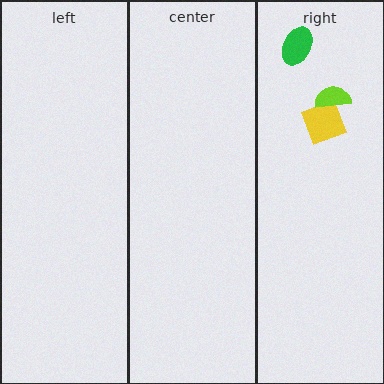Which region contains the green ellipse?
The right region.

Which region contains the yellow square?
The right region.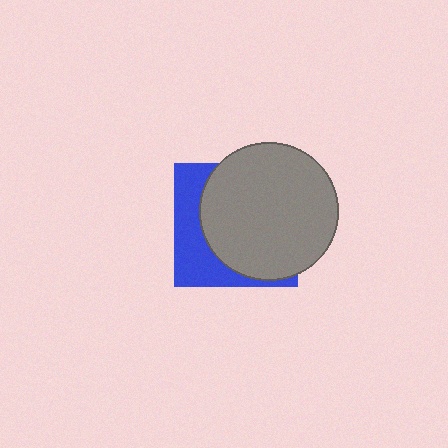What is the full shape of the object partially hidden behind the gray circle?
The partially hidden object is a blue square.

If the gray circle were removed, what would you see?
You would see the complete blue square.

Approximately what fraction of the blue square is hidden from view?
Roughly 66% of the blue square is hidden behind the gray circle.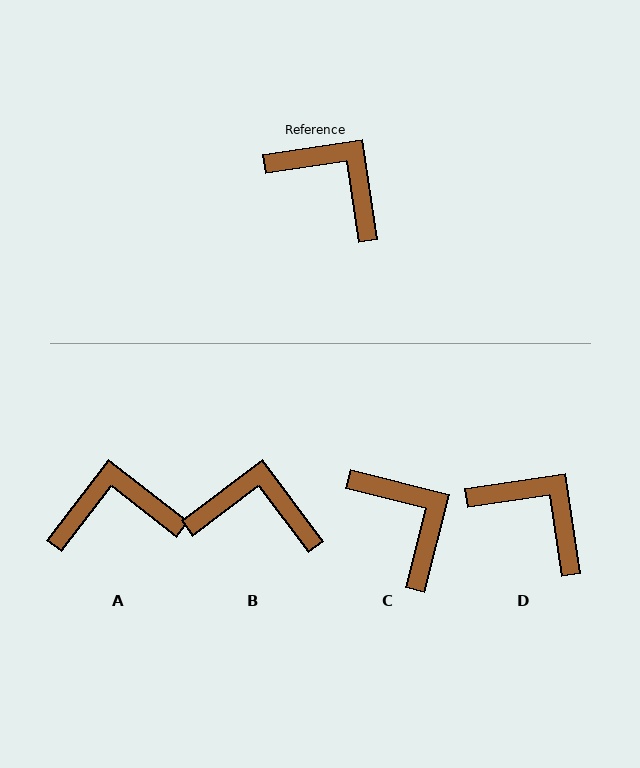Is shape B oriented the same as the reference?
No, it is off by about 28 degrees.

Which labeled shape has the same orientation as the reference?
D.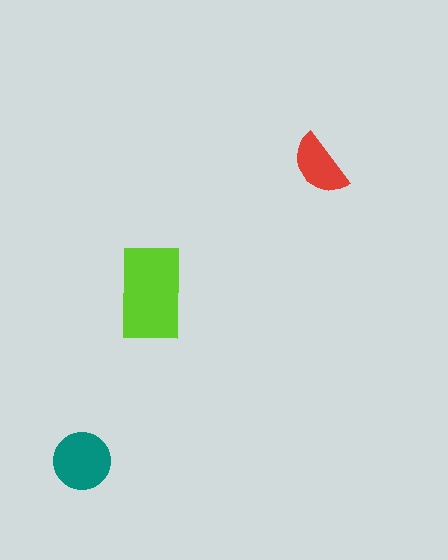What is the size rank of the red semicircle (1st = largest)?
3rd.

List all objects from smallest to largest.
The red semicircle, the teal circle, the lime rectangle.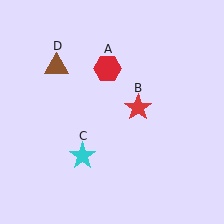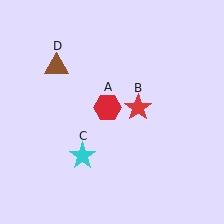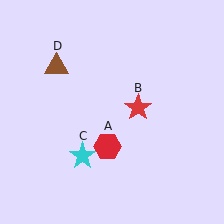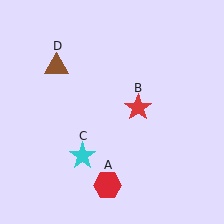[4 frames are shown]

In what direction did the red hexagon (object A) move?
The red hexagon (object A) moved down.